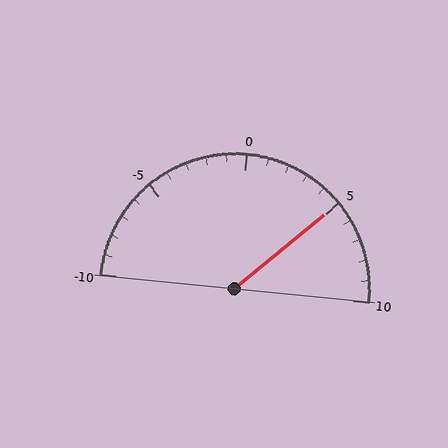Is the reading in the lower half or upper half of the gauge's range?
The reading is in the upper half of the range (-10 to 10).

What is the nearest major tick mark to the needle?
The nearest major tick mark is 5.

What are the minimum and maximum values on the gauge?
The gauge ranges from -10 to 10.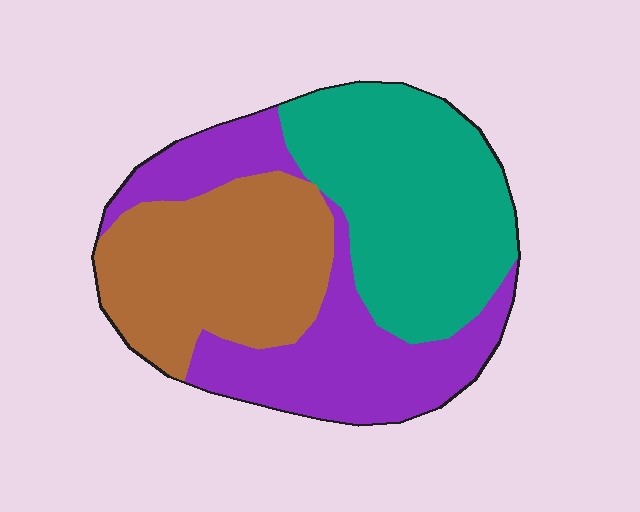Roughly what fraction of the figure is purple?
Purple covers 32% of the figure.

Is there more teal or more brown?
Teal.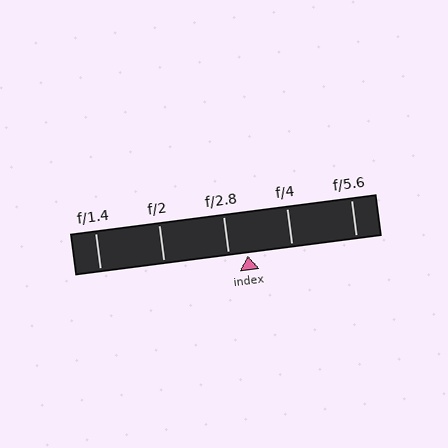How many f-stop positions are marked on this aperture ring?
There are 5 f-stop positions marked.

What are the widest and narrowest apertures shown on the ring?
The widest aperture shown is f/1.4 and the narrowest is f/5.6.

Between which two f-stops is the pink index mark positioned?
The index mark is between f/2.8 and f/4.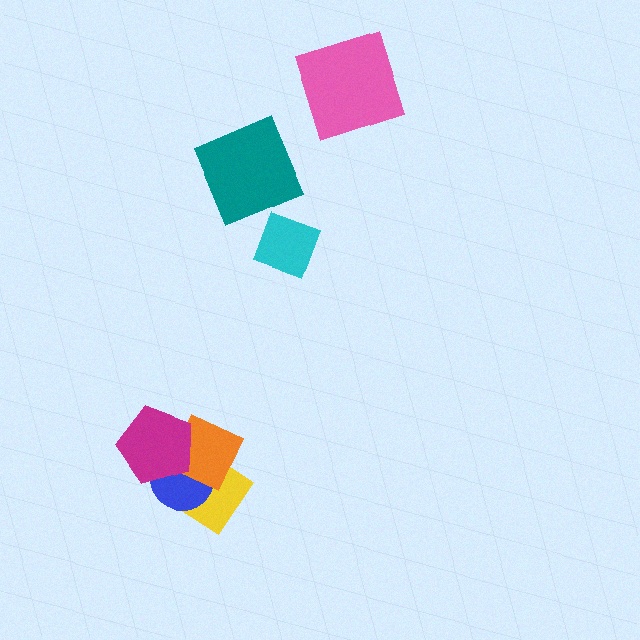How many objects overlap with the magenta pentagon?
3 objects overlap with the magenta pentagon.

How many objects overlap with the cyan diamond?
0 objects overlap with the cyan diamond.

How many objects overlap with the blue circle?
3 objects overlap with the blue circle.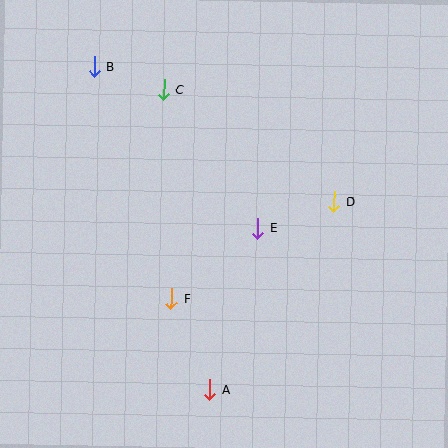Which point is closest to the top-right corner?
Point D is closest to the top-right corner.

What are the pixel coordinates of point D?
Point D is at (334, 202).